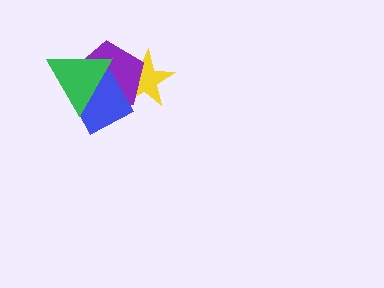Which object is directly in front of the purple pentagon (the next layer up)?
The blue diamond is directly in front of the purple pentagon.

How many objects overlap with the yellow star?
2 objects overlap with the yellow star.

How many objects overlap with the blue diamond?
3 objects overlap with the blue diamond.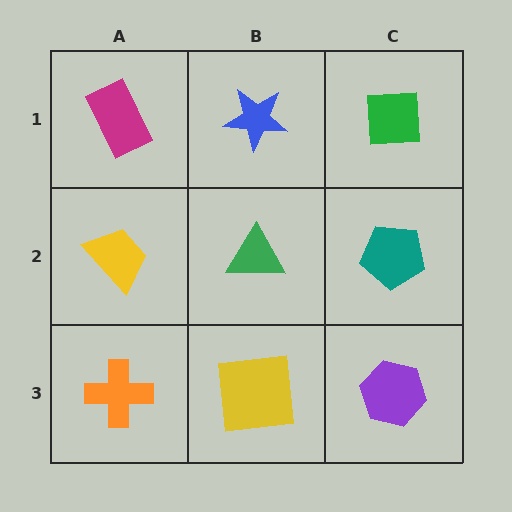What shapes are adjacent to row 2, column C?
A green square (row 1, column C), a purple hexagon (row 3, column C), a green triangle (row 2, column B).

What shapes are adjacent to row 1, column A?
A yellow trapezoid (row 2, column A), a blue star (row 1, column B).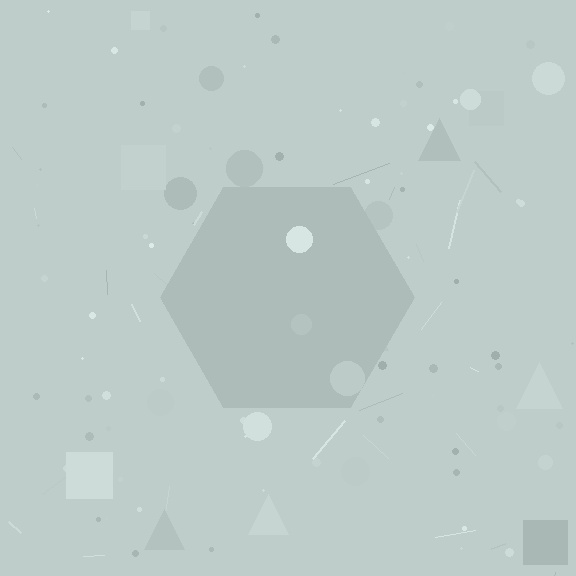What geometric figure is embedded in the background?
A hexagon is embedded in the background.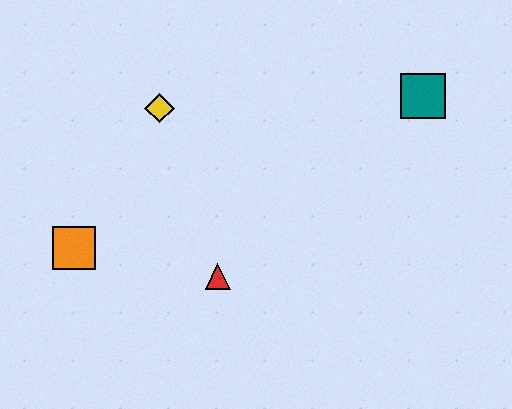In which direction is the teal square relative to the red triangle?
The teal square is to the right of the red triangle.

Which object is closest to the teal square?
The yellow diamond is closest to the teal square.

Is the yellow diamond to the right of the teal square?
No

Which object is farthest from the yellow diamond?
The teal square is farthest from the yellow diamond.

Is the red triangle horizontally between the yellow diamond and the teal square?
Yes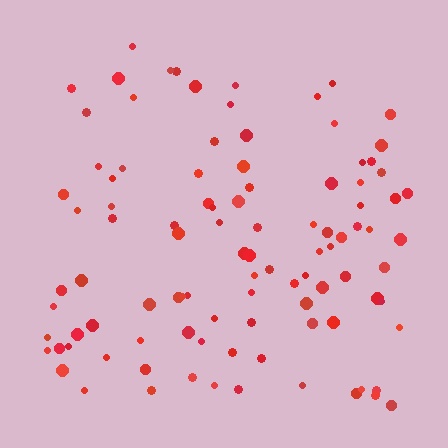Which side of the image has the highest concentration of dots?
The bottom.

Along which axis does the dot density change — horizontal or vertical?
Vertical.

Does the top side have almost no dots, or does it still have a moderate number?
Still a moderate number, just noticeably fewer than the bottom.